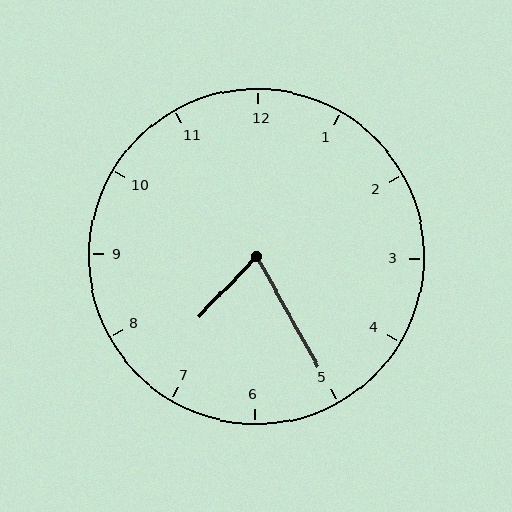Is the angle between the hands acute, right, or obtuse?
It is acute.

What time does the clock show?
7:25.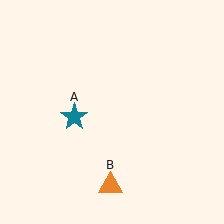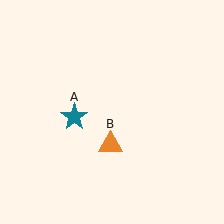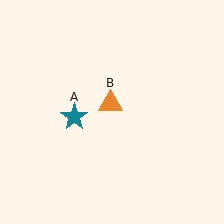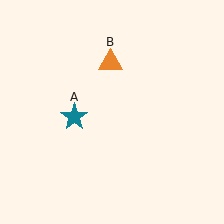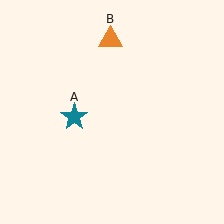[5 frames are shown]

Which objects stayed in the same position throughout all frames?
Teal star (object A) remained stationary.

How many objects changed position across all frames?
1 object changed position: orange triangle (object B).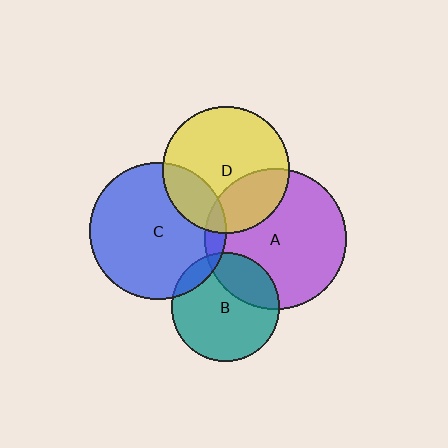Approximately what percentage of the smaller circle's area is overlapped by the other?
Approximately 5%.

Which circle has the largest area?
Circle A (purple).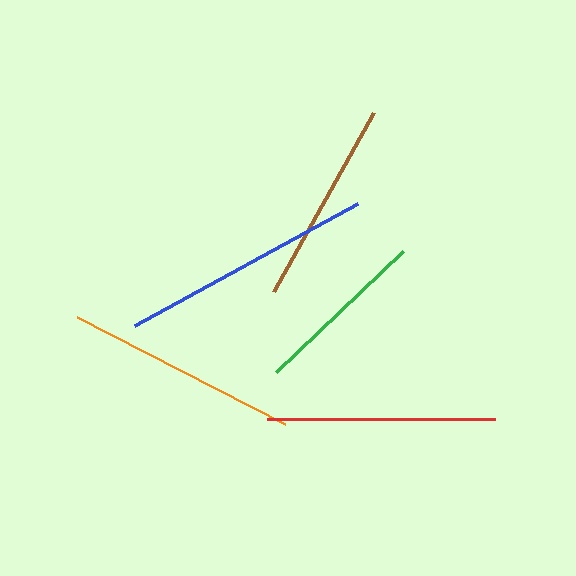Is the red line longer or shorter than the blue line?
The blue line is longer than the red line.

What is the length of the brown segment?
The brown segment is approximately 205 pixels long.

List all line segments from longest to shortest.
From longest to shortest: blue, orange, red, brown, green.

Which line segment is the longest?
The blue line is the longest at approximately 254 pixels.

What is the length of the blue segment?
The blue segment is approximately 254 pixels long.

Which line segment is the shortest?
The green line is the shortest at approximately 175 pixels.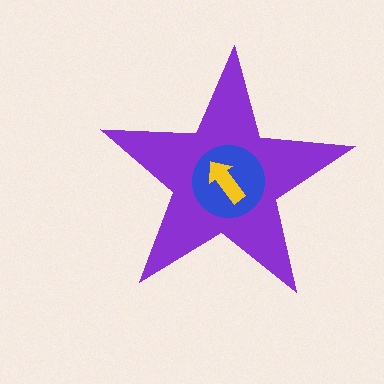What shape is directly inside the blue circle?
The yellow arrow.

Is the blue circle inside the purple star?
Yes.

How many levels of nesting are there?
3.